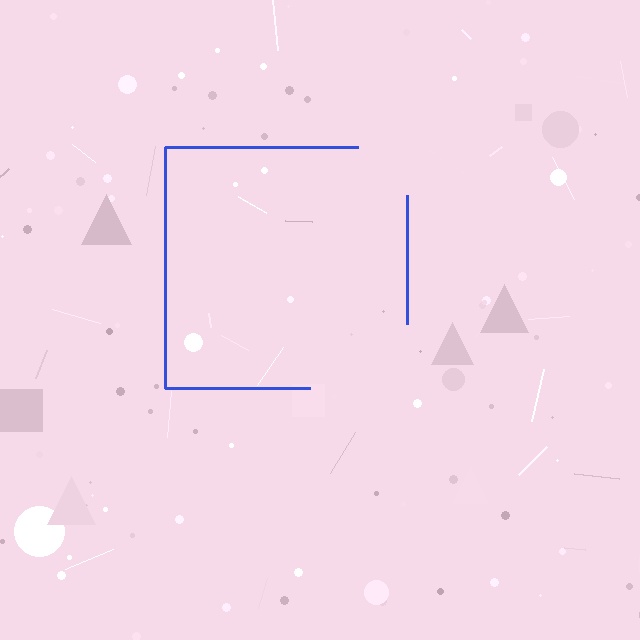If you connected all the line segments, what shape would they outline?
They would outline a square.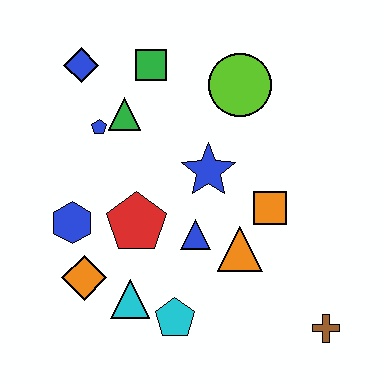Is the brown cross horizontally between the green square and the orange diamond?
No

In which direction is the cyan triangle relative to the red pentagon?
The cyan triangle is below the red pentagon.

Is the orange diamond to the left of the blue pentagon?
Yes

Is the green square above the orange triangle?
Yes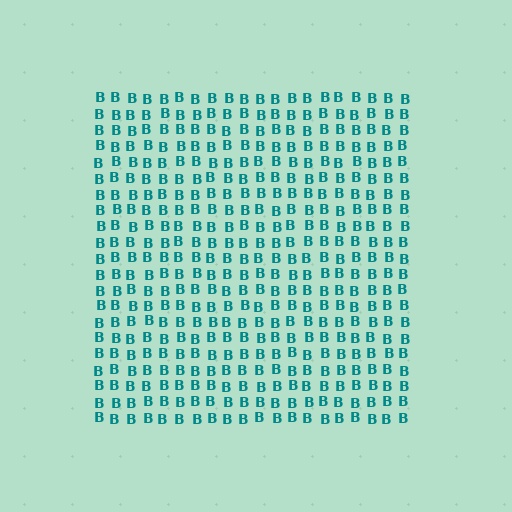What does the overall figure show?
The overall figure shows a square.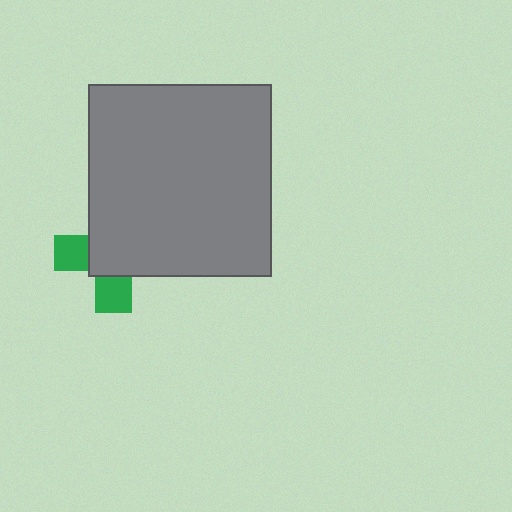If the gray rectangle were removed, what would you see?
You would see the complete green cross.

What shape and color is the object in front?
The object in front is a gray rectangle.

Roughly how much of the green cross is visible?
A small part of it is visible (roughly 34%).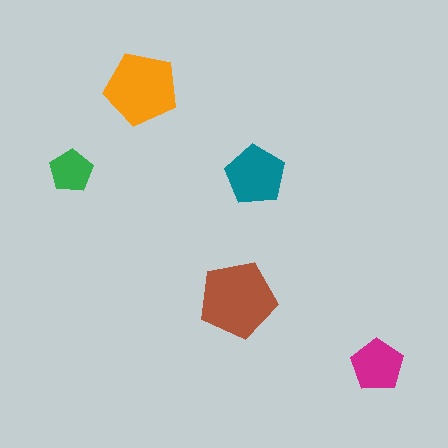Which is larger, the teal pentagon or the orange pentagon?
The orange one.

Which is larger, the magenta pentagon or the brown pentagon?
The brown one.